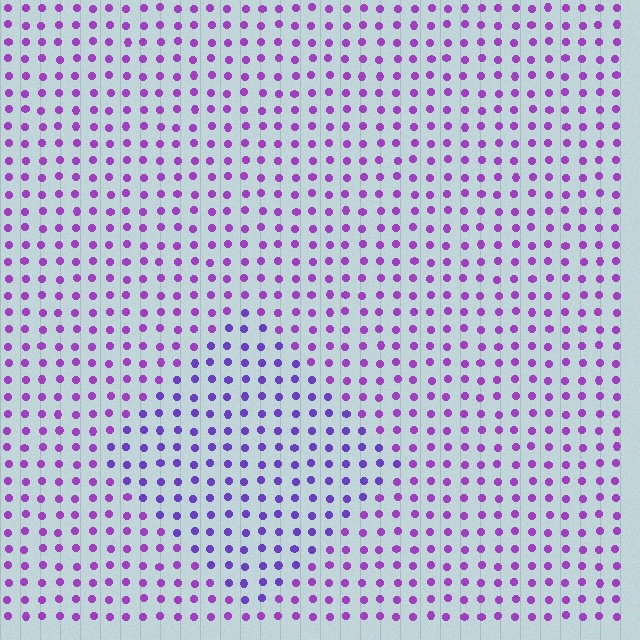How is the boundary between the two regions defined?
The boundary is defined purely by a slight shift in hue (about 26 degrees). Spacing, size, and orientation are identical on both sides.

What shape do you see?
I see a diamond.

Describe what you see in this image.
The image is filled with small purple elements in a uniform arrangement. A diamond-shaped region is visible where the elements are tinted to a slightly different hue, forming a subtle color boundary.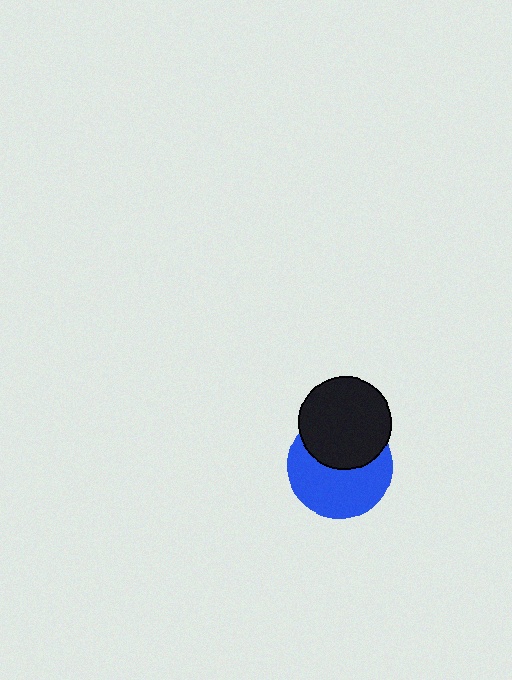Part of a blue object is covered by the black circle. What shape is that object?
It is a circle.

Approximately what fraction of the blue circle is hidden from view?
Roughly 41% of the blue circle is hidden behind the black circle.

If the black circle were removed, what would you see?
You would see the complete blue circle.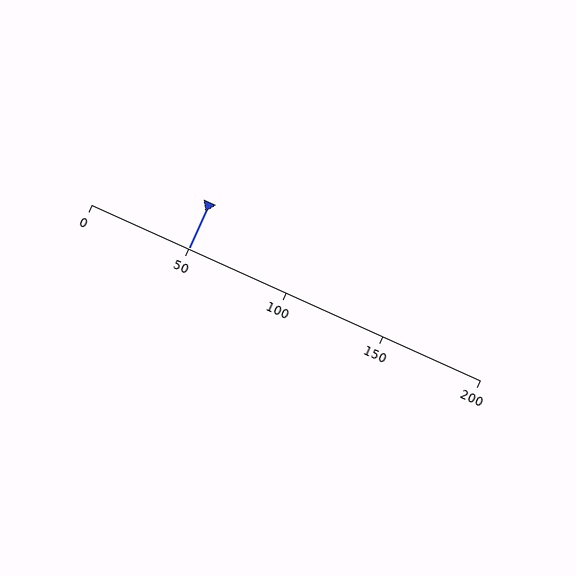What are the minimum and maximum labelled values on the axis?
The axis runs from 0 to 200.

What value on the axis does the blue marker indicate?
The marker indicates approximately 50.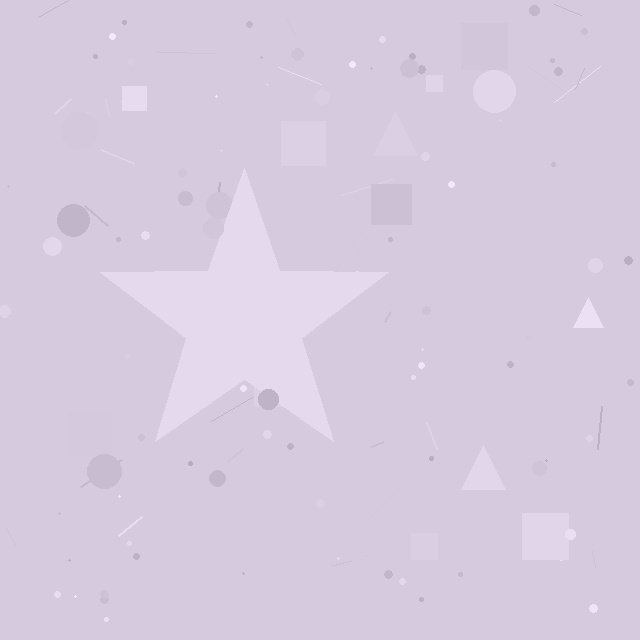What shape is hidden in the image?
A star is hidden in the image.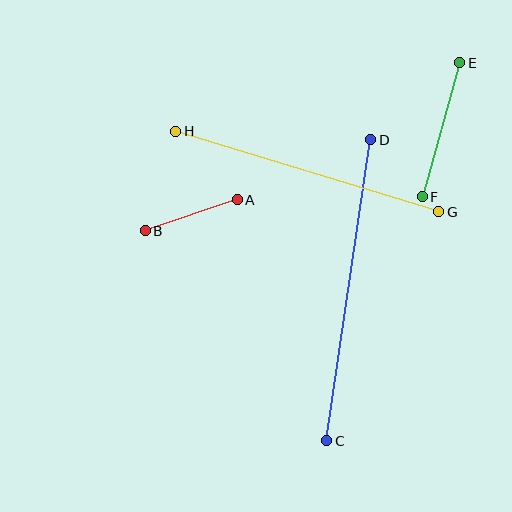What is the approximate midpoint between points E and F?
The midpoint is at approximately (441, 130) pixels.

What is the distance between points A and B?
The distance is approximately 97 pixels.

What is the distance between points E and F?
The distance is approximately 140 pixels.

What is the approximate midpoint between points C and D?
The midpoint is at approximately (349, 290) pixels.